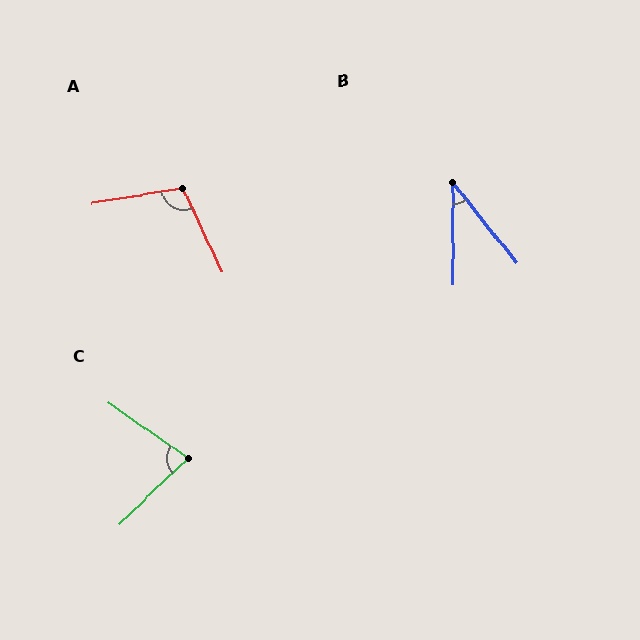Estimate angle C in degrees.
Approximately 79 degrees.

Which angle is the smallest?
B, at approximately 38 degrees.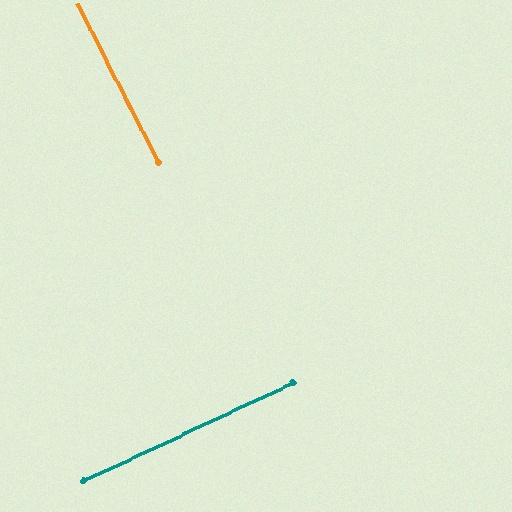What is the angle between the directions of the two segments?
Approximately 88 degrees.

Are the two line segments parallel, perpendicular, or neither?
Perpendicular — they meet at approximately 88°.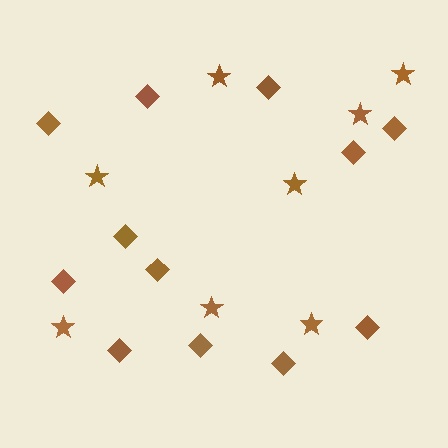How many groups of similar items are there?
There are 2 groups: one group of stars (8) and one group of diamonds (12).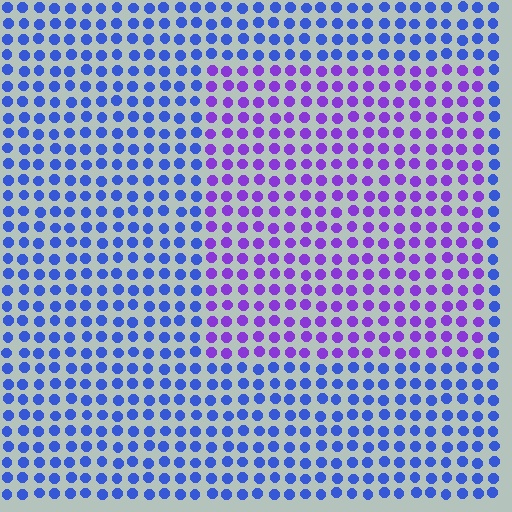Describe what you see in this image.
The image is filled with small blue elements in a uniform arrangement. A rectangle-shaped region is visible where the elements are tinted to a slightly different hue, forming a subtle color boundary.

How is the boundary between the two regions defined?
The boundary is defined purely by a slight shift in hue (about 44 degrees). Spacing, size, and orientation are identical on both sides.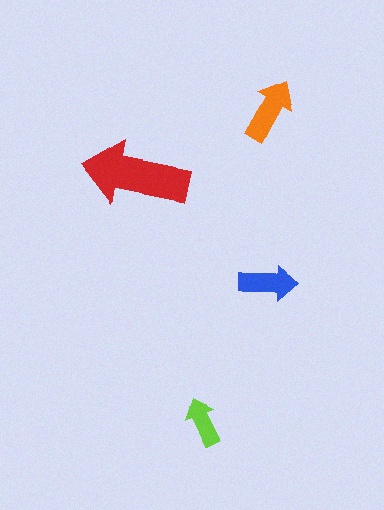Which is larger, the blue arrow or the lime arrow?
The blue one.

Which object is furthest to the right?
The blue arrow is rightmost.